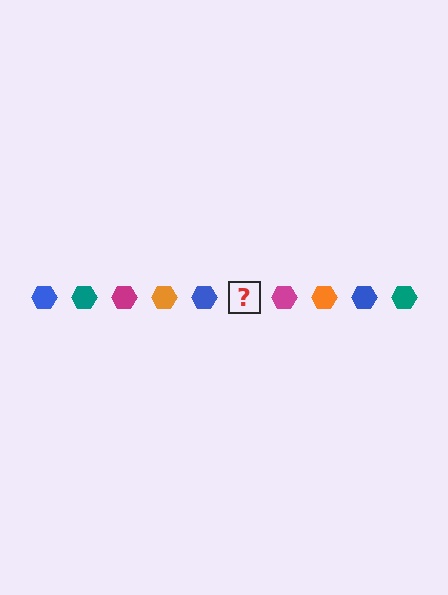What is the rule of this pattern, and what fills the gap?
The rule is that the pattern cycles through blue, teal, magenta, orange hexagons. The gap should be filled with a teal hexagon.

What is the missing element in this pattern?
The missing element is a teal hexagon.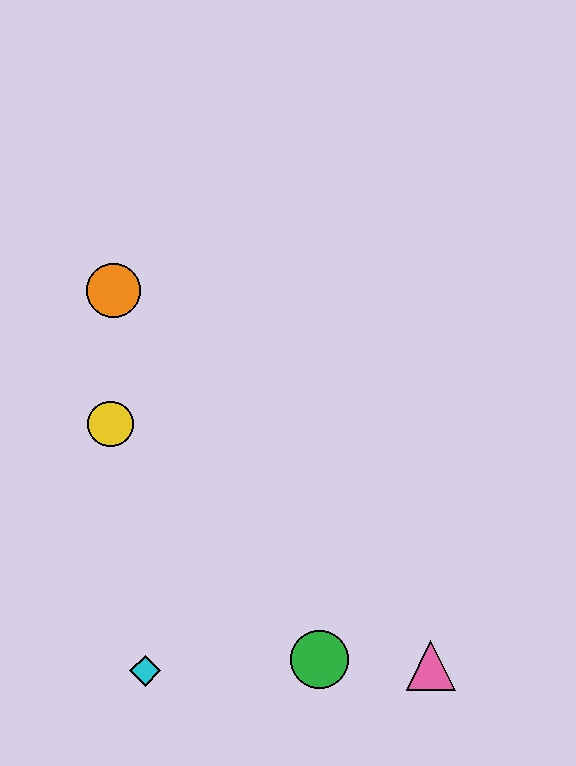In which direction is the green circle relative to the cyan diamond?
The green circle is to the right of the cyan diamond.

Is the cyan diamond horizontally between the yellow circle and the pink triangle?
Yes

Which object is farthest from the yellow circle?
The pink triangle is farthest from the yellow circle.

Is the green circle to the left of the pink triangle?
Yes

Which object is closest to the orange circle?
The yellow circle is closest to the orange circle.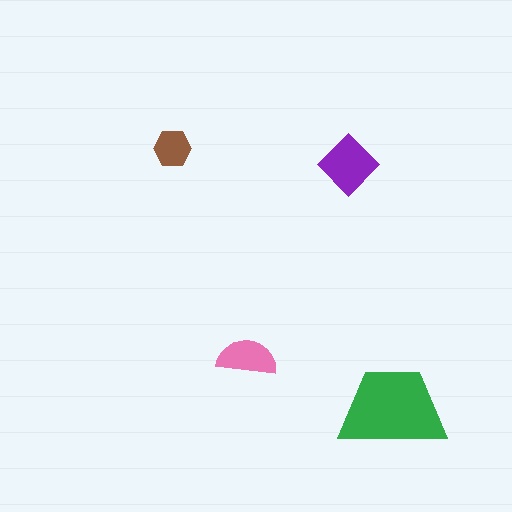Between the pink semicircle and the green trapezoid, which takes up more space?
The green trapezoid.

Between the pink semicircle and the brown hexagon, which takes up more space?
The pink semicircle.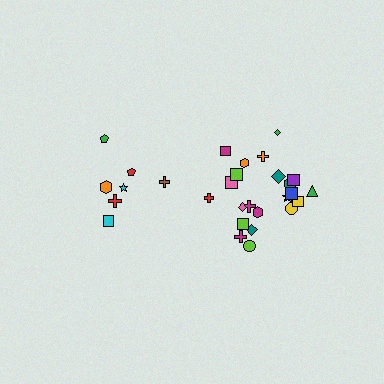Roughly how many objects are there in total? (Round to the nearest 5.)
Roughly 30 objects in total.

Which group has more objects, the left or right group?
The right group.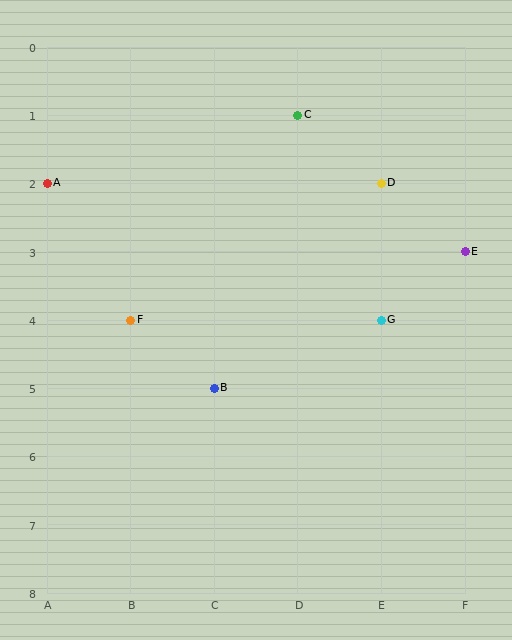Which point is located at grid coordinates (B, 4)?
Point F is at (B, 4).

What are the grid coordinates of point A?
Point A is at grid coordinates (A, 2).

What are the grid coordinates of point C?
Point C is at grid coordinates (D, 1).